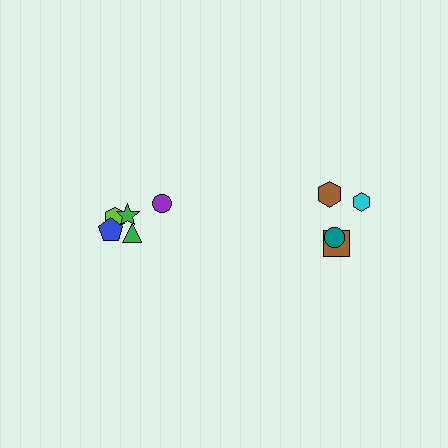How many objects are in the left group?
There are 6 objects.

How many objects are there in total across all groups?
There are 10 objects.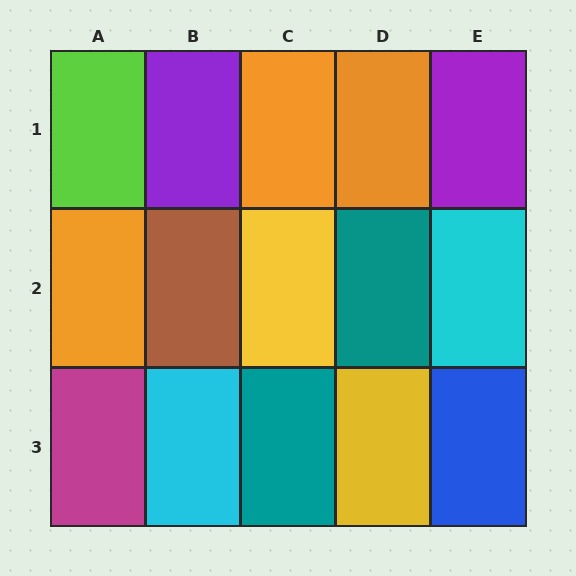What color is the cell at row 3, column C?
Teal.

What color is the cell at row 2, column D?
Teal.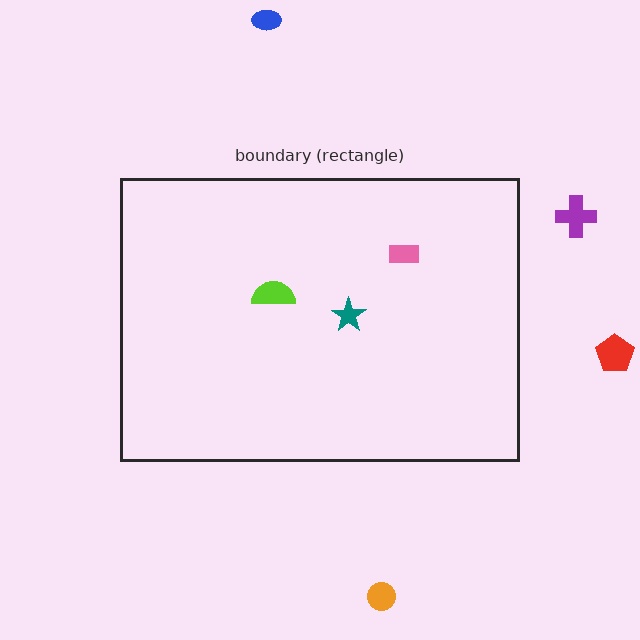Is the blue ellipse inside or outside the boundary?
Outside.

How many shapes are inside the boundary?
3 inside, 4 outside.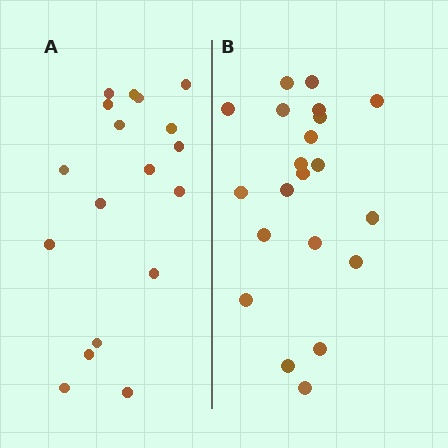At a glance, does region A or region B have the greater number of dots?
Region B (the right region) has more dots.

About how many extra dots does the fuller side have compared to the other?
Region B has just a few more — roughly 2 or 3 more dots than region A.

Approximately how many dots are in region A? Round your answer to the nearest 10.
About 20 dots. (The exact count is 18, which rounds to 20.)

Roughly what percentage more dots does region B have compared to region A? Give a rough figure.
About 15% more.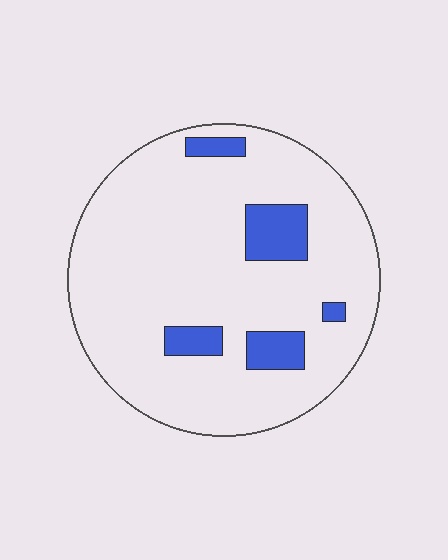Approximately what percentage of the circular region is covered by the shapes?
Approximately 10%.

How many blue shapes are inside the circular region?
5.